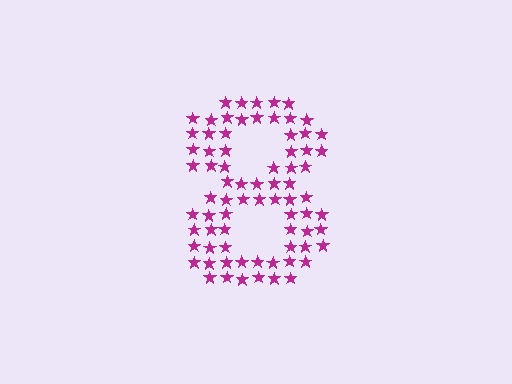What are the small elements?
The small elements are stars.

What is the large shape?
The large shape is the digit 8.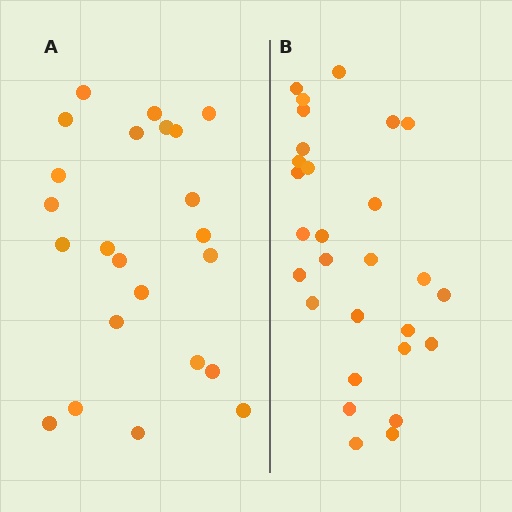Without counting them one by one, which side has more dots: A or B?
Region B (the right region) has more dots.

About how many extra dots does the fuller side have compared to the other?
Region B has about 5 more dots than region A.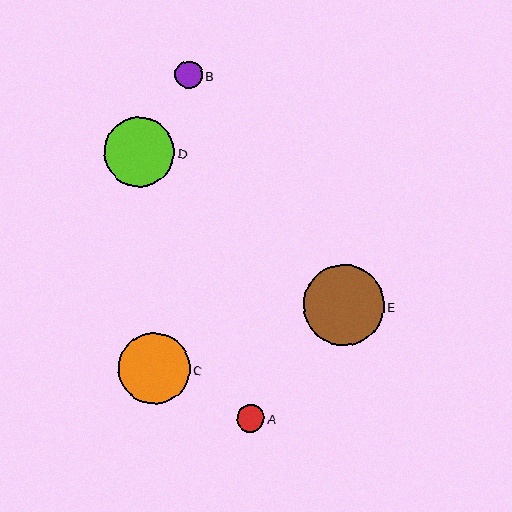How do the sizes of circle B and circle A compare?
Circle B and circle A are approximately the same size.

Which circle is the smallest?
Circle A is the smallest with a size of approximately 27 pixels.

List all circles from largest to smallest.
From largest to smallest: E, C, D, B, A.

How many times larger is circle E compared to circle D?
Circle E is approximately 1.2 times the size of circle D.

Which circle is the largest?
Circle E is the largest with a size of approximately 81 pixels.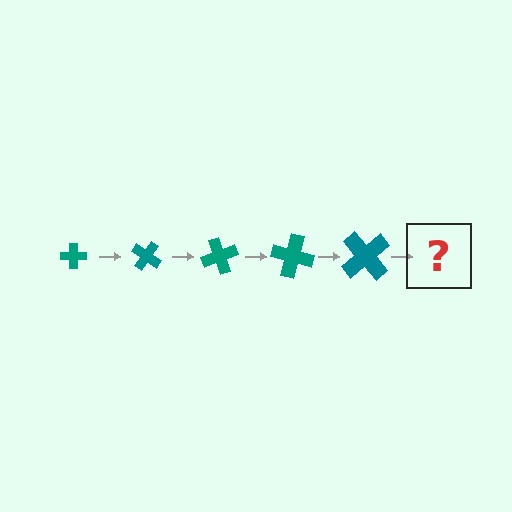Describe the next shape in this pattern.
It should be a cross, larger than the previous one and rotated 175 degrees from the start.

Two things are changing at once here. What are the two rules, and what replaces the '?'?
The two rules are that the cross grows larger each step and it rotates 35 degrees each step. The '?' should be a cross, larger than the previous one and rotated 175 degrees from the start.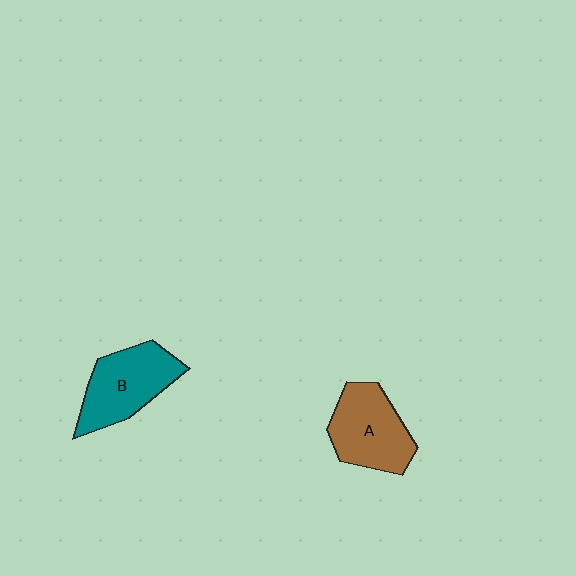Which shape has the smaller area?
Shape A (brown).